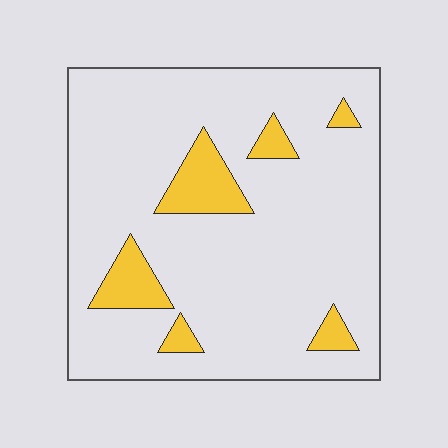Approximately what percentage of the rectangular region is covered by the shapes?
Approximately 10%.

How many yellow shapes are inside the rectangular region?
6.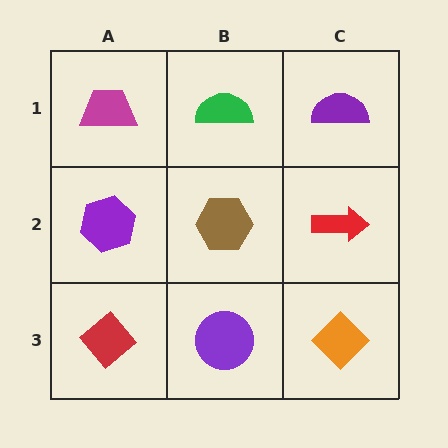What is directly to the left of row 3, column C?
A purple circle.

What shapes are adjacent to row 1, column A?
A purple hexagon (row 2, column A), a green semicircle (row 1, column B).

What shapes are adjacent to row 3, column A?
A purple hexagon (row 2, column A), a purple circle (row 3, column B).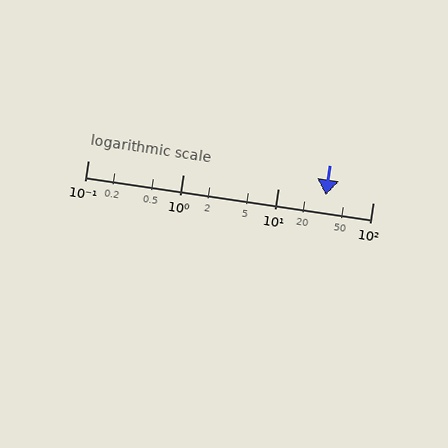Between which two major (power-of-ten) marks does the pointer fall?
The pointer is between 10 and 100.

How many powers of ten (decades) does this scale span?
The scale spans 3 decades, from 0.1 to 100.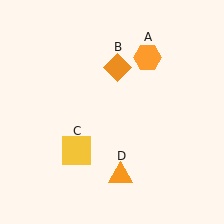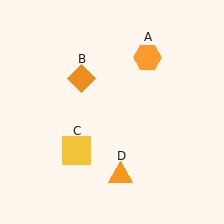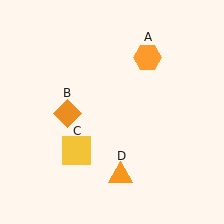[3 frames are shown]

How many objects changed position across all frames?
1 object changed position: orange diamond (object B).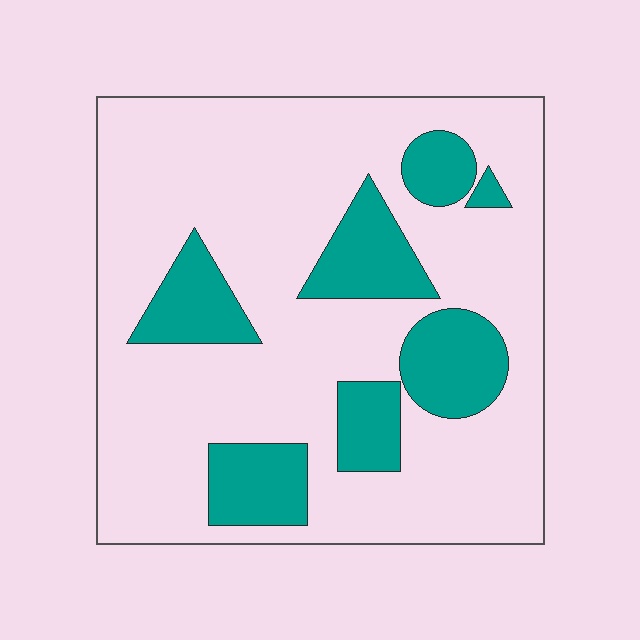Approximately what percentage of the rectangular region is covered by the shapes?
Approximately 25%.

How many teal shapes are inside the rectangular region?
7.